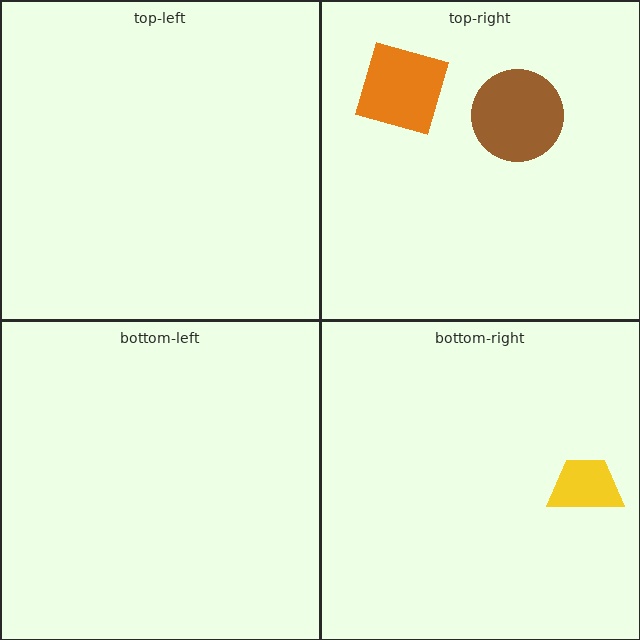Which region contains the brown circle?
The top-right region.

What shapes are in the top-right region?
The brown circle, the orange diamond.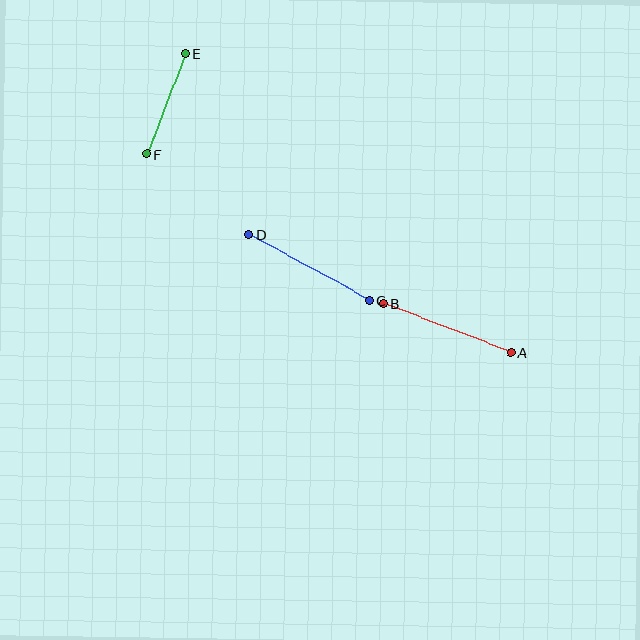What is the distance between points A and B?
The distance is approximately 136 pixels.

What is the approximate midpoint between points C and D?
The midpoint is at approximately (309, 268) pixels.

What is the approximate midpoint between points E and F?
The midpoint is at approximately (166, 104) pixels.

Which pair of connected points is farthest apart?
Points C and D are farthest apart.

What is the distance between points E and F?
The distance is approximately 108 pixels.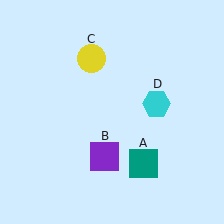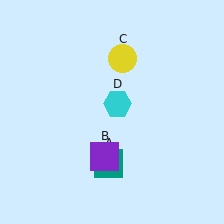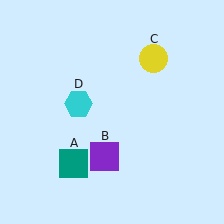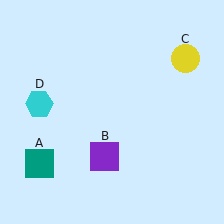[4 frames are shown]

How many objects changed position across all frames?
3 objects changed position: teal square (object A), yellow circle (object C), cyan hexagon (object D).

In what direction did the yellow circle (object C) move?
The yellow circle (object C) moved right.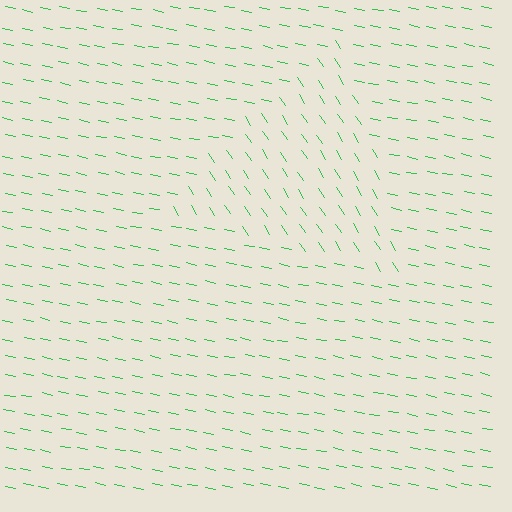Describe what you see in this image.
The image is filled with small green line segments. A triangle region in the image has lines oriented differently from the surrounding lines, creating a visible texture boundary.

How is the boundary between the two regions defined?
The boundary is defined purely by a change in line orientation (approximately 45 degrees difference). All lines are the same color and thickness.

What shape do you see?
I see a triangle.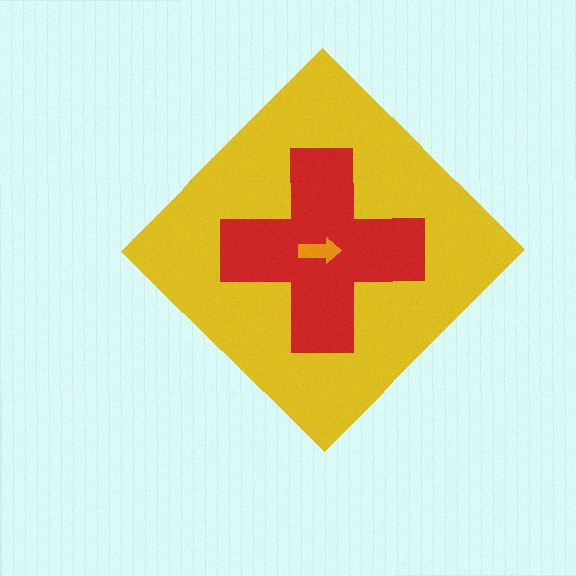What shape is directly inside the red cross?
The orange arrow.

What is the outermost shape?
The yellow diamond.